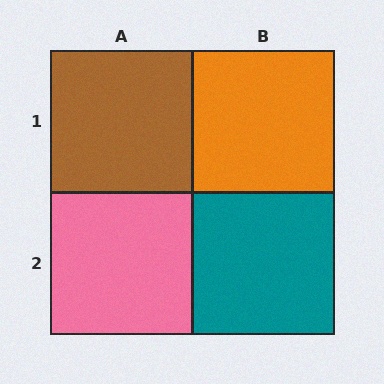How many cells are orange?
1 cell is orange.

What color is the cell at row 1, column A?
Brown.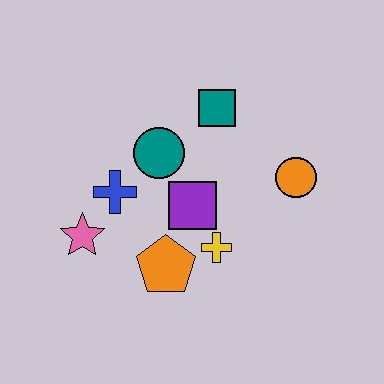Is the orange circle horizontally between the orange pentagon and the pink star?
No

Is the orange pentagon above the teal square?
No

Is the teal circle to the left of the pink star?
No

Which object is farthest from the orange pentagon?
The teal square is farthest from the orange pentagon.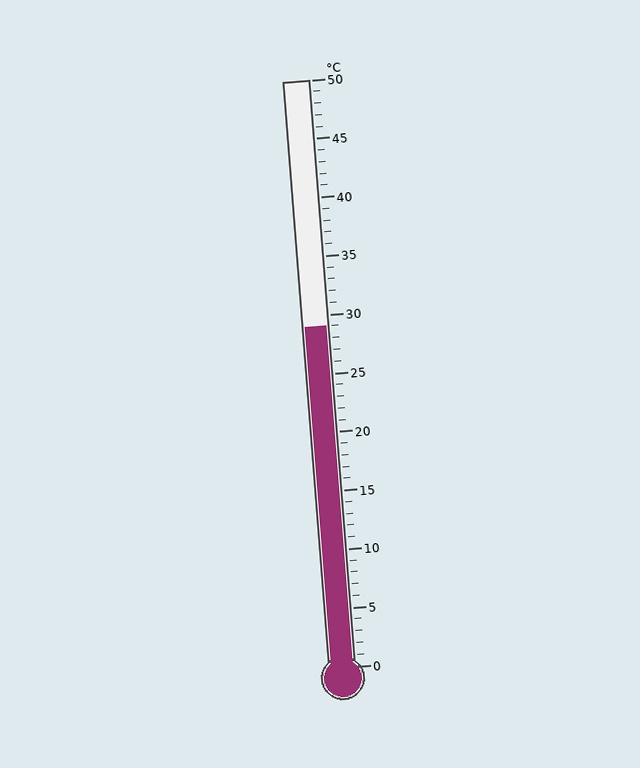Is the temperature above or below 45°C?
The temperature is below 45°C.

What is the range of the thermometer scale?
The thermometer scale ranges from 0°C to 50°C.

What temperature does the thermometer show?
The thermometer shows approximately 29°C.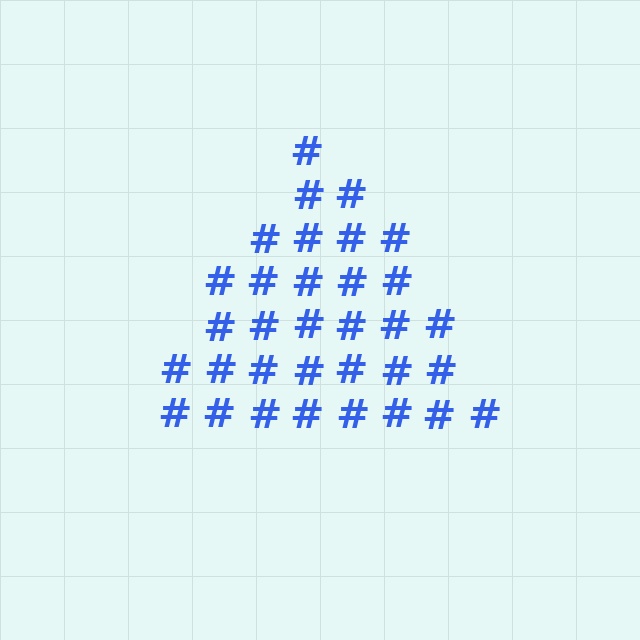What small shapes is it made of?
It is made of small hash symbols.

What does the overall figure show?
The overall figure shows a triangle.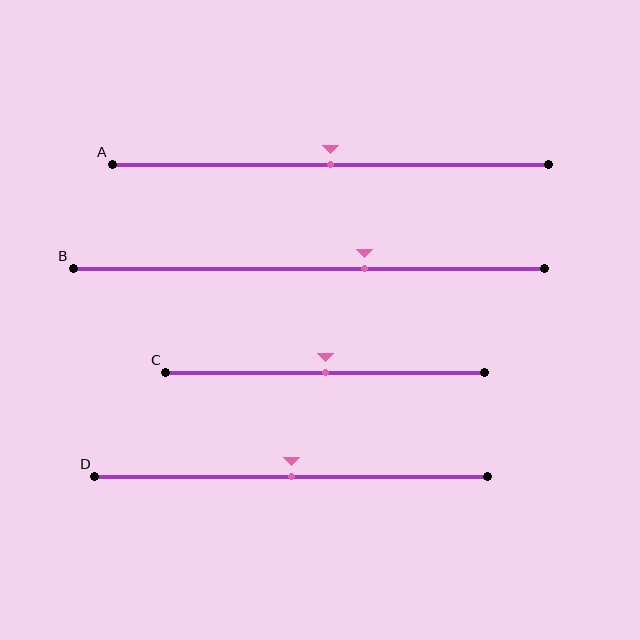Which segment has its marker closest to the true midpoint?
Segment A has its marker closest to the true midpoint.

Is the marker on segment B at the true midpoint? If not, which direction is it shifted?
No, the marker on segment B is shifted to the right by about 12% of the segment length.